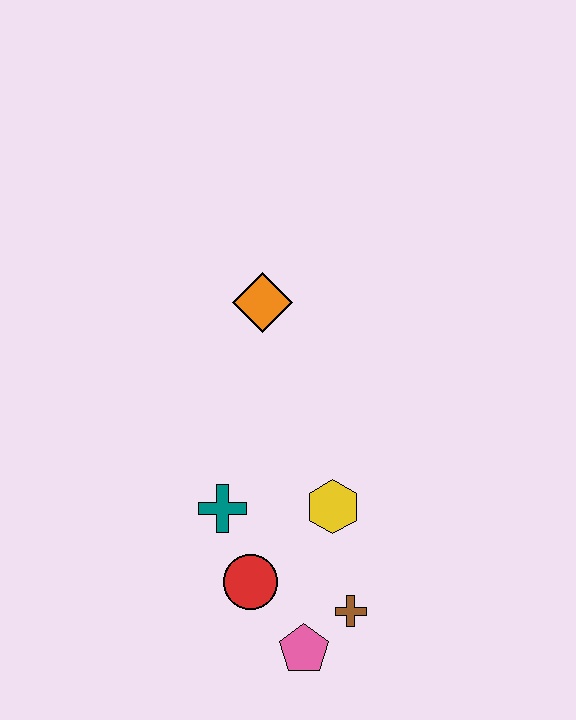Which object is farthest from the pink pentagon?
The orange diamond is farthest from the pink pentagon.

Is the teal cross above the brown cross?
Yes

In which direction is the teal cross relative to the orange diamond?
The teal cross is below the orange diamond.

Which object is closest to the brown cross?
The pink pentagon is closest to the brown cross.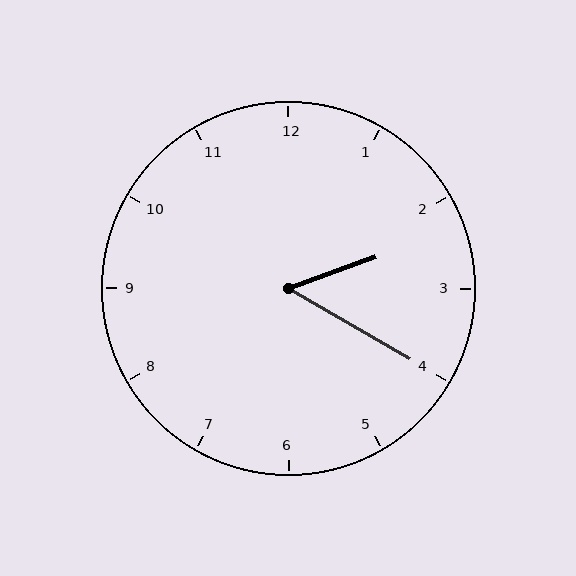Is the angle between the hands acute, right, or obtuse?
It is acute.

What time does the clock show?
2:20.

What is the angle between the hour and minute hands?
Approximately 50 degrees.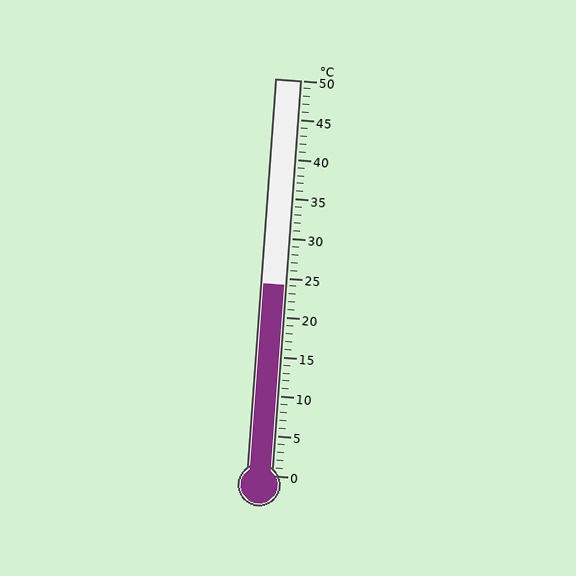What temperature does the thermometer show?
The thermometer shows approximately 24°C.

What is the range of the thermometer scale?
The thermometer scale ranges from 0°C to 50°C.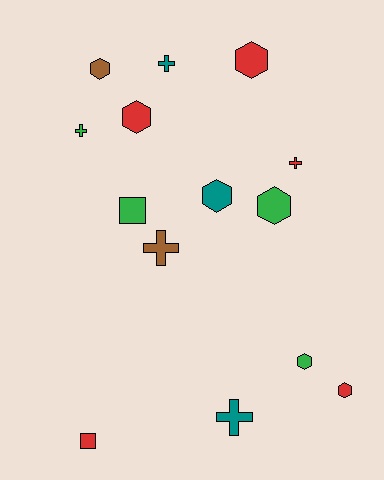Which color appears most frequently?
Red, with 5 objects.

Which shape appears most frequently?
Hexagon, with 7 objects.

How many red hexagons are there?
There are 3 red hexagons.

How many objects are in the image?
There are 14 objects.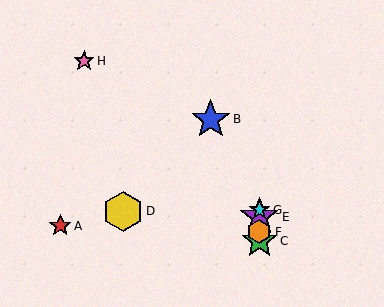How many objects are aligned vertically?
4 objects (C, E, F, G) are aligned vertically.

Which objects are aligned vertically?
Objects C, E, F, G are aligned vertically.